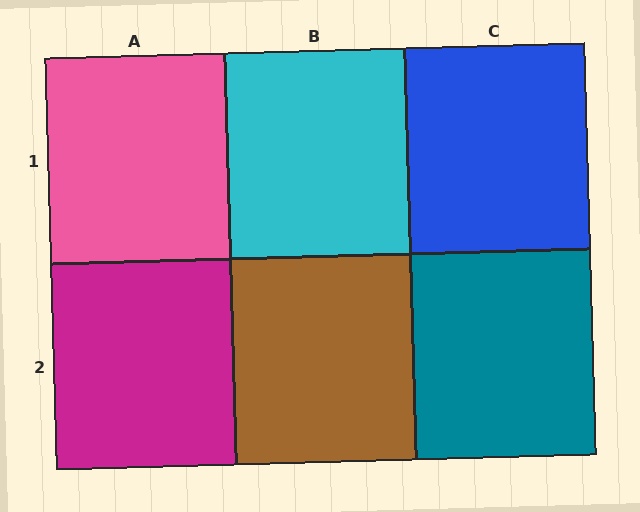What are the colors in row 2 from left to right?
Magenta, brown, teal.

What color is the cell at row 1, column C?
Blue.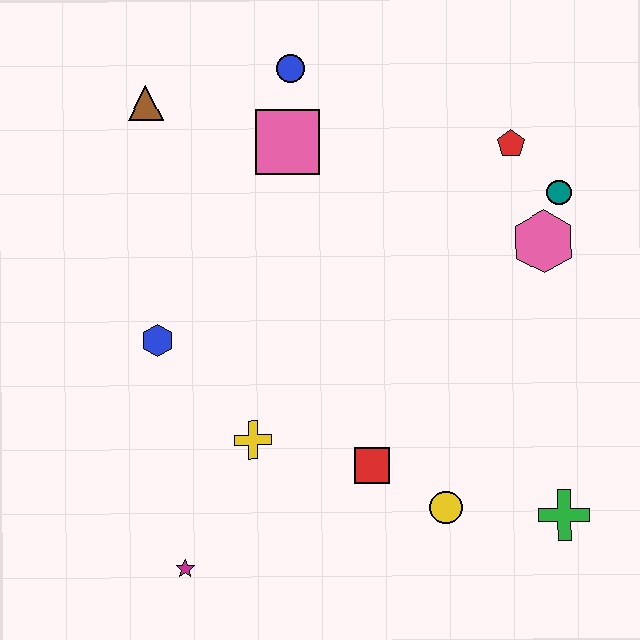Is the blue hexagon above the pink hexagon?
No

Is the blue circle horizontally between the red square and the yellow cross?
Yes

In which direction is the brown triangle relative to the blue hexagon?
The brown triangle is above the blue hexagon.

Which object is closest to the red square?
The yellow circle is closest to the red square.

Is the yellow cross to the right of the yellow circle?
No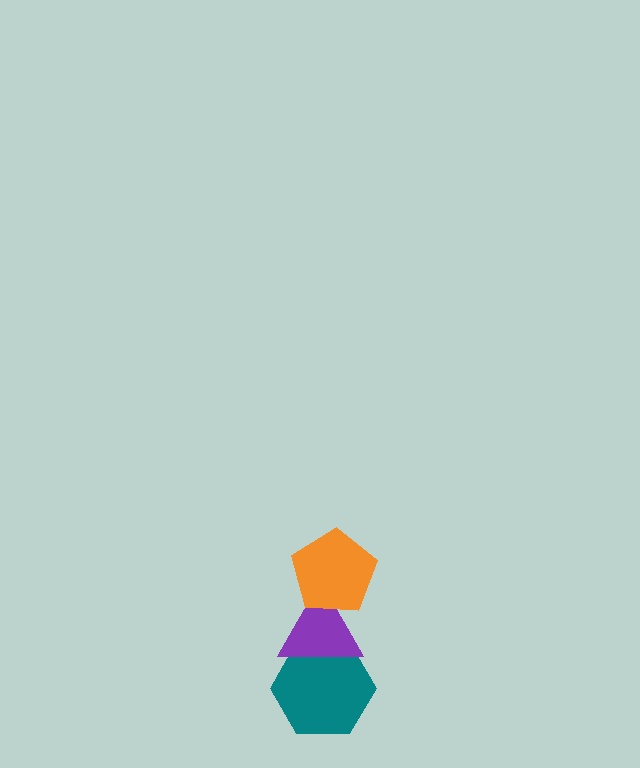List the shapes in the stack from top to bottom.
From top to bottom: the orange pentagon, the purple triangle, the teal hexagon.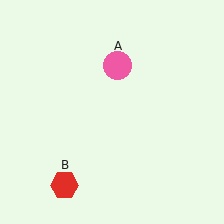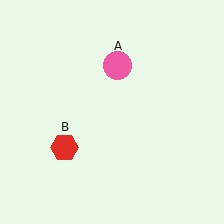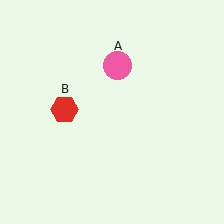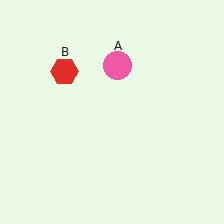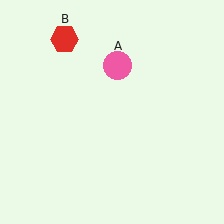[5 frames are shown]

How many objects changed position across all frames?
1 object changed position: red hexagon (object B).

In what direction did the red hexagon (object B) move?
The red hexagon (object B) moved up.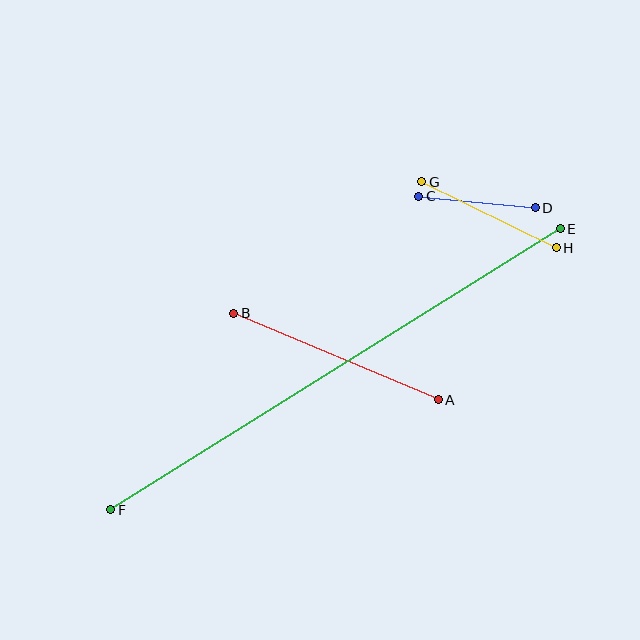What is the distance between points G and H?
The distance is approximately 150 pixels.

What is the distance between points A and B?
The distance is approximately 222 pixels.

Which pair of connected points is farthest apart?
Points E and F are farthest apart.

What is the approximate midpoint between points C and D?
The midpoint is at approximately (477, 202) pixels.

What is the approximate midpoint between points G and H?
The midpoint is at approximately (489, 215) pixels.